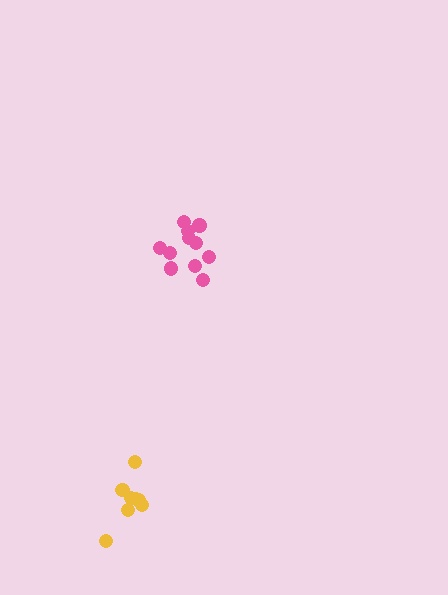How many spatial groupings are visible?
There are 2 spatial groupings.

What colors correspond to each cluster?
The clusters are colored: yellow, pink.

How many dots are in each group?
Group 1: 8 dots, Group 2: 11 dots (19 total).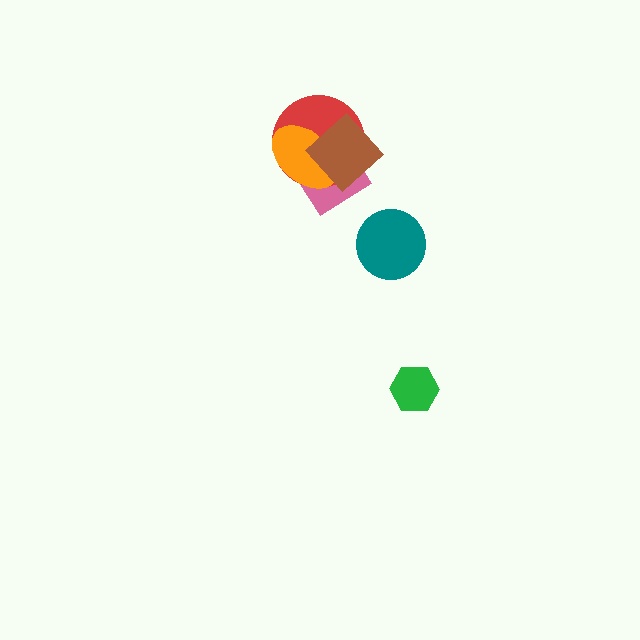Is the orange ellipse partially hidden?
Yes, it is partially covered by another shape.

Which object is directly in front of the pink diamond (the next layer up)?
The red circle is directly in front of the pink diamond.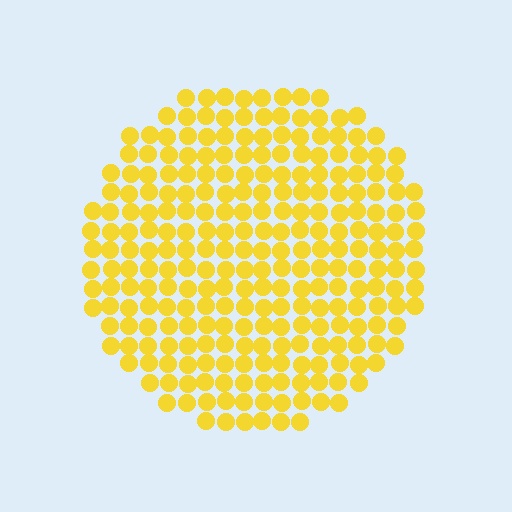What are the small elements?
The small elements are circles.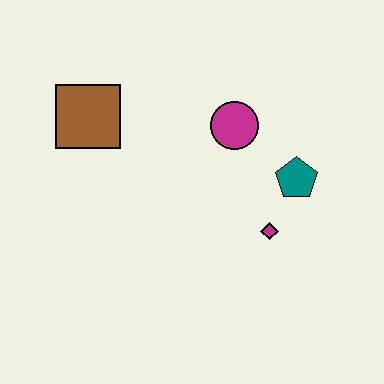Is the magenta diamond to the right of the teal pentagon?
No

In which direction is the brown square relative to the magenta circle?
The brown square is to the left of the magenta circle.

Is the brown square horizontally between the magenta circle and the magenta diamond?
No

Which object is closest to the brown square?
The magenta circle is closest to the brown square.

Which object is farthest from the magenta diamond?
The brown square is farthest from the magenta diamond.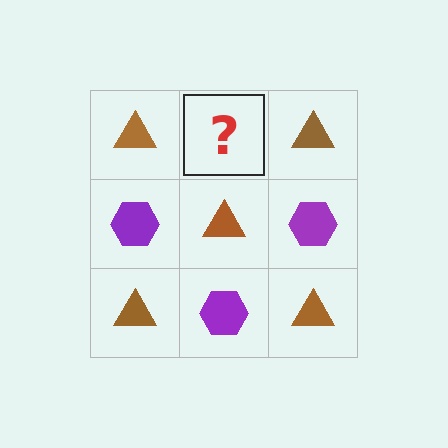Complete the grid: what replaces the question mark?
The question mark should be replaced with a purple hexagon.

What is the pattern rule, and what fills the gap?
The rule is that it alternates brown triangle and purple hexagon in a checkerboard pattern. The gap should be filled with a purple hexagon.